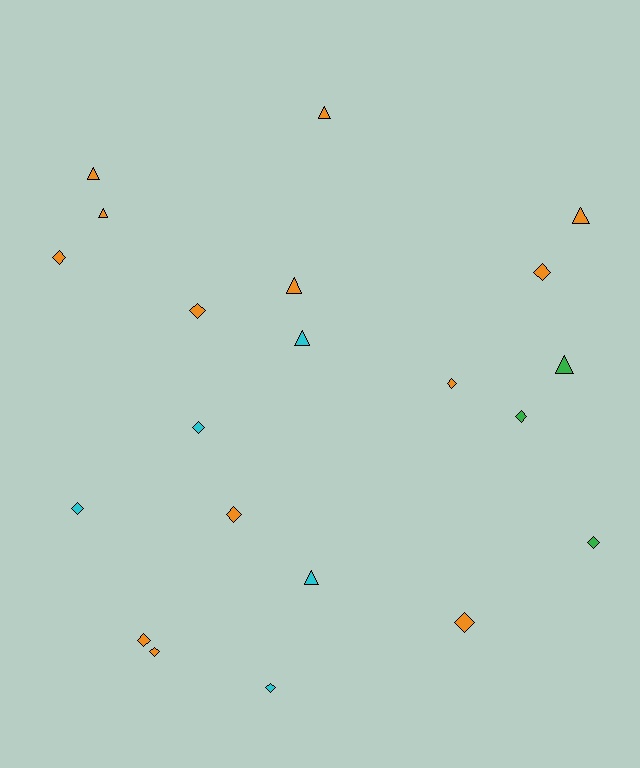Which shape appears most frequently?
Diamond, with 13 objects.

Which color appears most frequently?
Orange, with 13 objects.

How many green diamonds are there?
There are 2 green diamonds.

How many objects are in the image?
There are 21 objects.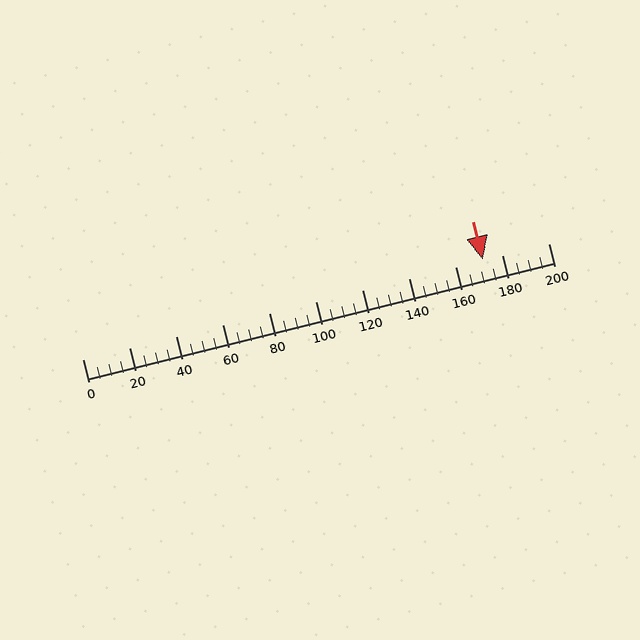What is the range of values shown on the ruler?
The ruler shows values from 0 to 200.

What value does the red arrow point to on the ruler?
The red arrow points to approximately 172.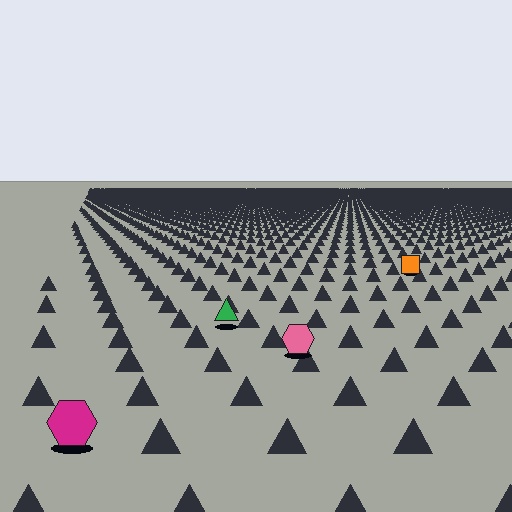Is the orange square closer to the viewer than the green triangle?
No. The green triangle is closer — you can tell from the texture gradient: the ground texture is coarser near it.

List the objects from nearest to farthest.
From nearest to farthest: the magenta hexagon, the pink hexagon, the green triangle, the orange square.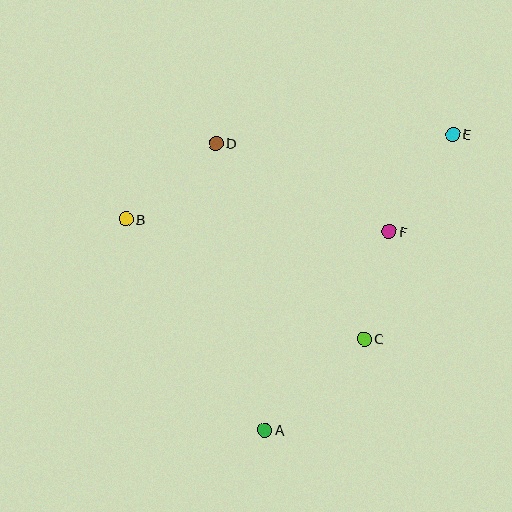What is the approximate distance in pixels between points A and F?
The distance between A and F is approximately 234 pixels.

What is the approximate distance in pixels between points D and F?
The distance between D and F is approximately 195 pixels.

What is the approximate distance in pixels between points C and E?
The distance between C and E is approximately 223 pixels.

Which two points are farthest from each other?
Points A and E are farthest from each other.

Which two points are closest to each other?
Points C and F are closest to each other.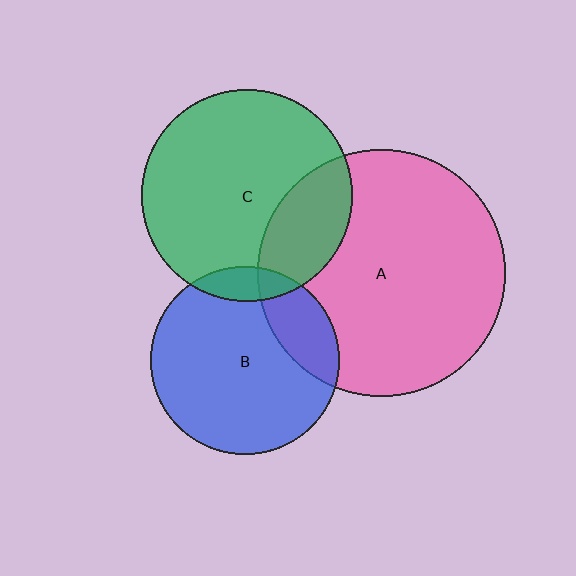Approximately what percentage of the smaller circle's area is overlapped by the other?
Approximately 25%.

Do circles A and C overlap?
Yes.